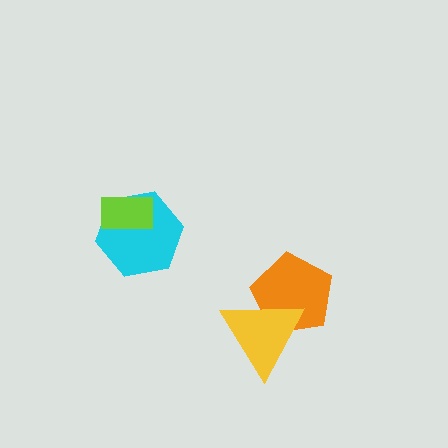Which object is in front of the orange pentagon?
The yellow triangle is in front of the orange pentagon.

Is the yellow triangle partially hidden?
No, no other shape covers it.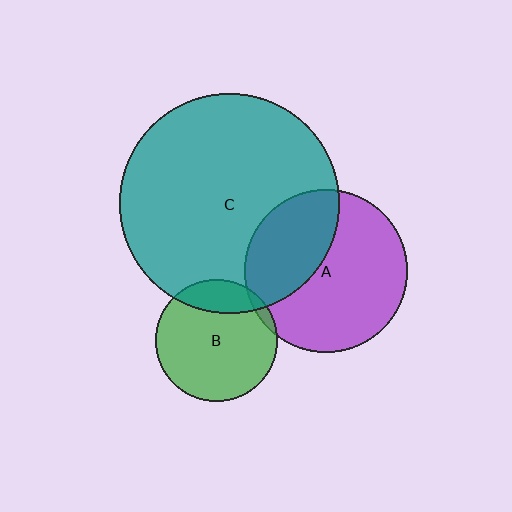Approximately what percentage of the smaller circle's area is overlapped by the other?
Approximately 35%.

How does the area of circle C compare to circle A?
Approximately 1.8 times.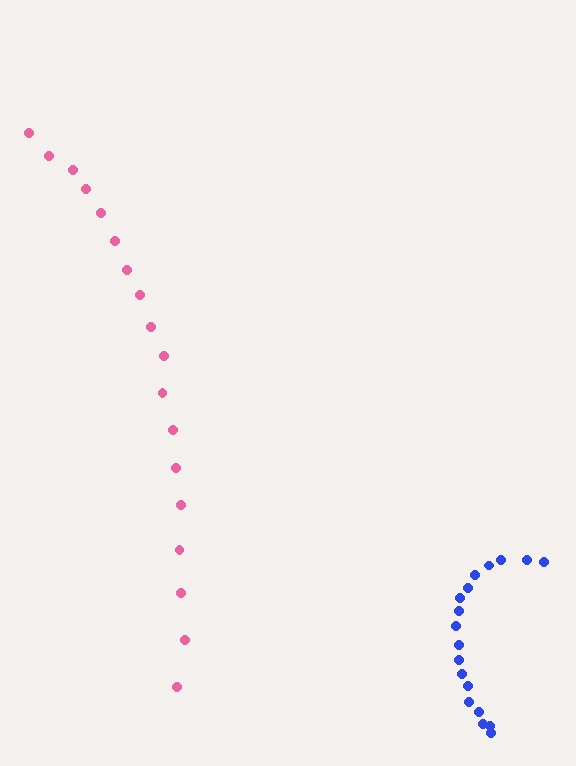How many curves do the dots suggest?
There are 2 distinct paths.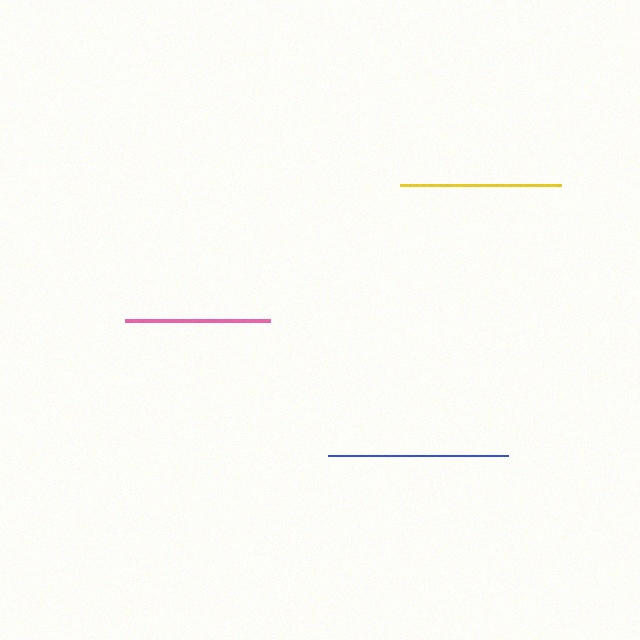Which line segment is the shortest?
The pink line is the shortest at approximately 145 pixels.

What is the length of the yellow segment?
The yellow segment is approximately 161 pixels long.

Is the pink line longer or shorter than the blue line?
The blue line is longer than the pink line.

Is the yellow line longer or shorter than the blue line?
The blue line is longer than the yellow line.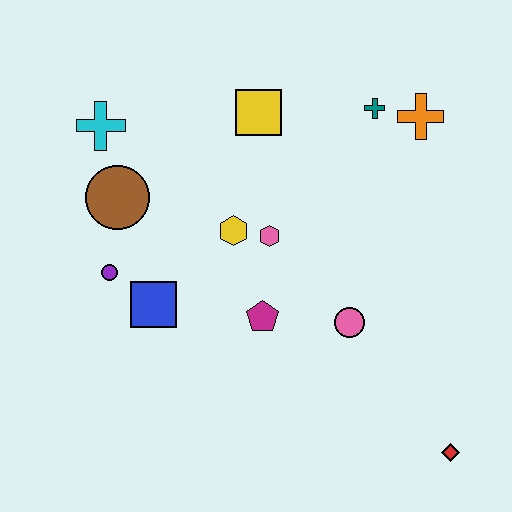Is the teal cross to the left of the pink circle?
No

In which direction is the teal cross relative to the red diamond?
The teal cross is above the red diamond.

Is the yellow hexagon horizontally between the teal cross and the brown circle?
Yes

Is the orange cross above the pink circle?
Yes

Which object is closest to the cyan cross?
The brown circle is closest to the cyan cross.